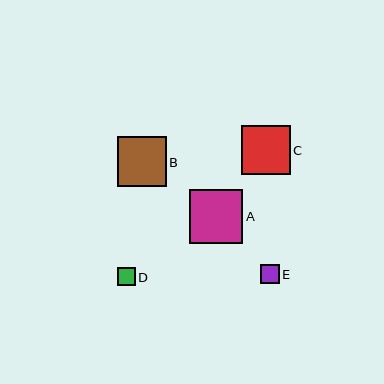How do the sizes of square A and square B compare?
Square A and square B are approximately the same size.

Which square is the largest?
Square A is the largest with a size of approximately 53 pixels.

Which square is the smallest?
Square D is the smallest with a size of approximately 18 pixels.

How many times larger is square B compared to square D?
Square B is approximately 2.7 times the size of square D.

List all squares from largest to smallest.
From largest to smallest: A, B, C, E, D.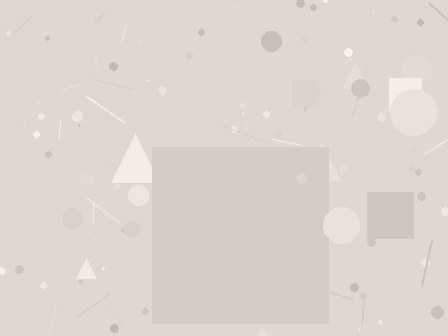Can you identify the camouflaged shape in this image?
The camouflaged shape is a square.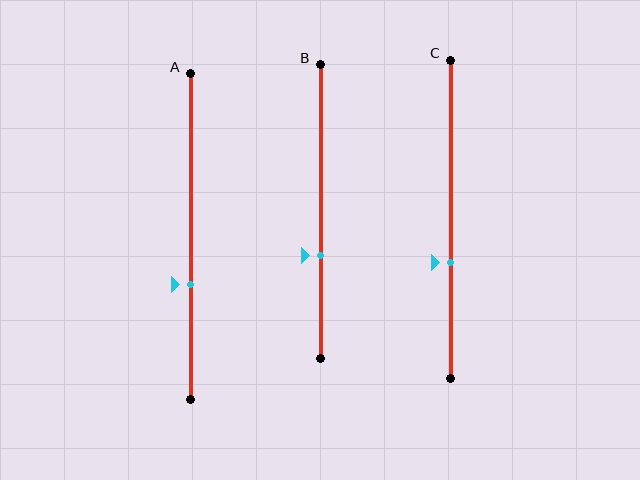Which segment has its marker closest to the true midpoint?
Segment C has its marker closest to the true midpoint.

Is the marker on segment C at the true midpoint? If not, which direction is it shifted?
No, the marker on segment C is shifted downward by about 14% of the segment length.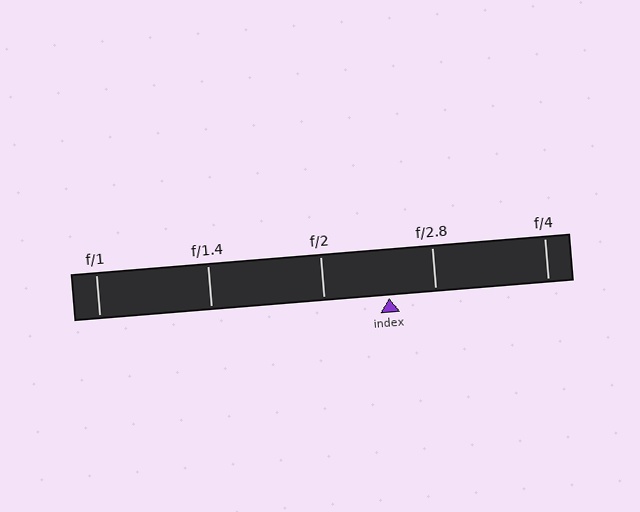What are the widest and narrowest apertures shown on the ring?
The widest aperture shown is f/1 and the narrowest is f/4.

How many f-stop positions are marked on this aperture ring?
There are 5 f-stop positions marked.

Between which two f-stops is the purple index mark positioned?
The index mark is between f/2 and f/2.8.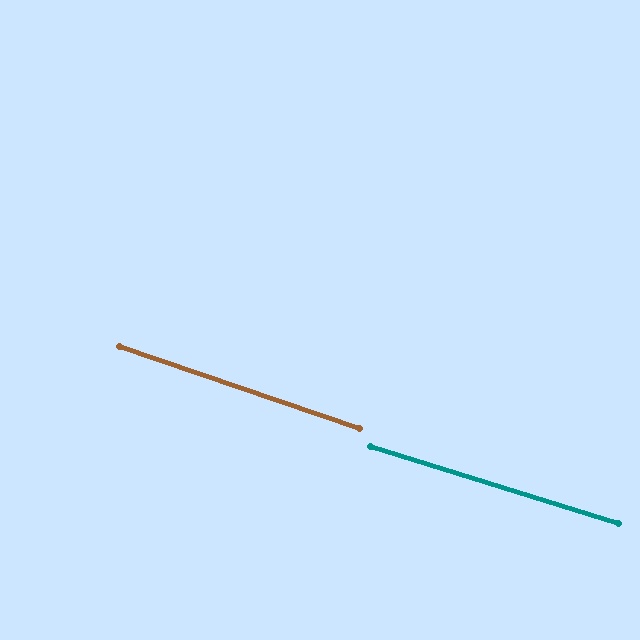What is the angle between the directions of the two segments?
Approximately 2 degrees.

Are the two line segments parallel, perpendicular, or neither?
Parallel — their directions differ by only 1.5°.